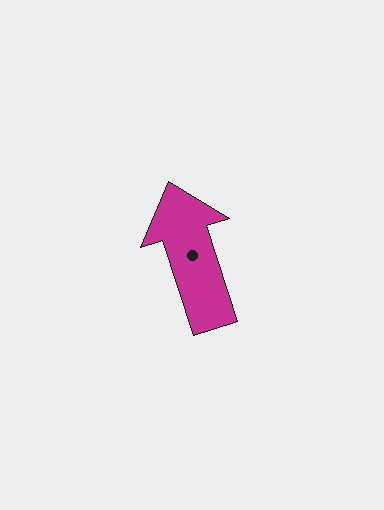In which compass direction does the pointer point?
North.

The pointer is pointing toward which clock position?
Roughly 11 o'clock.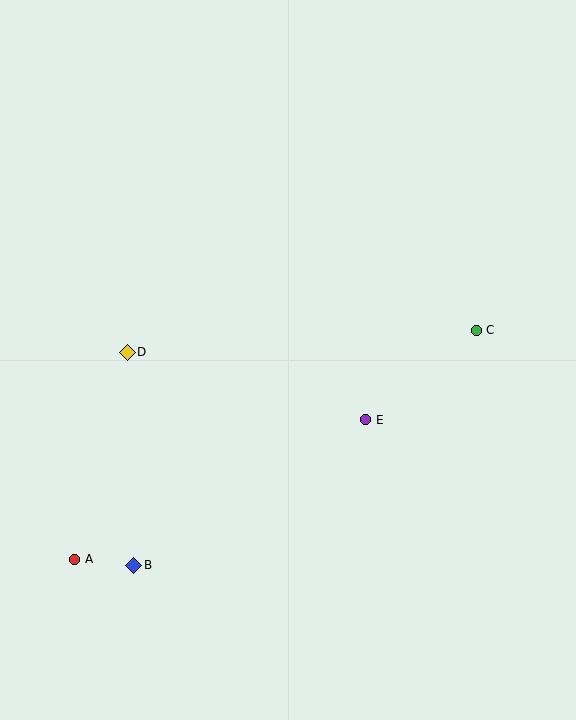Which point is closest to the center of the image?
Point E at (366, 420) is closest to the center.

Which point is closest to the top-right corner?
Point C is closest to the top-right corner.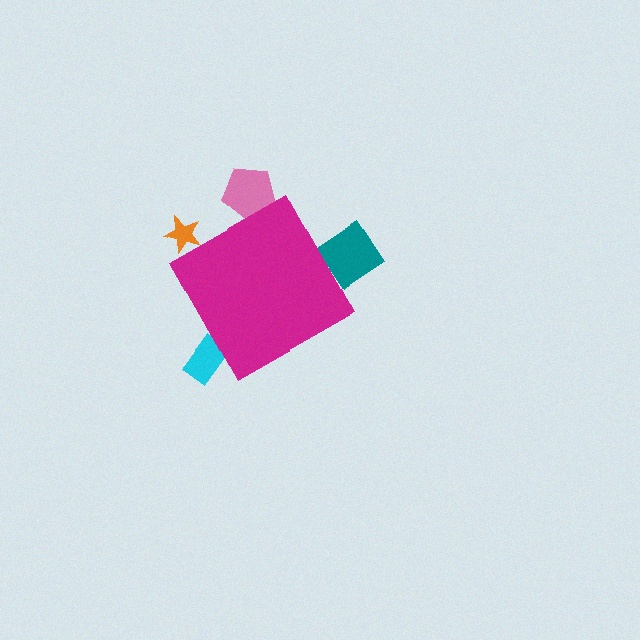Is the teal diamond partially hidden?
Yes, the teal diamond is partially hidden behind the magenta diamond.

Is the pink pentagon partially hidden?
Yes, the pink pentagon is partially hidden behind the magenta diamond.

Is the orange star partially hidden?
Yes, the orange star is partially hidden behind the magenta diamond.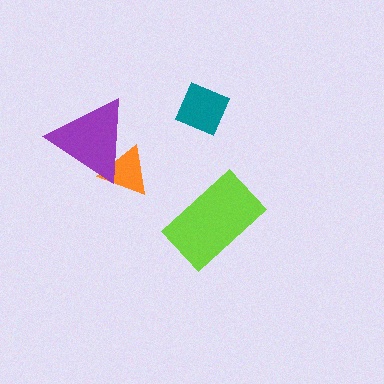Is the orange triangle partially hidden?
Yes, it is partially covered by another shape.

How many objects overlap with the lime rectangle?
0 objects overlap with the lime rectangle.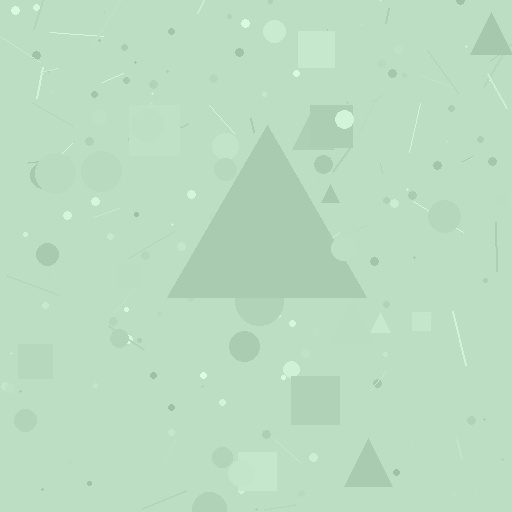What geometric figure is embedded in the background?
A triangle is embedded in the background.